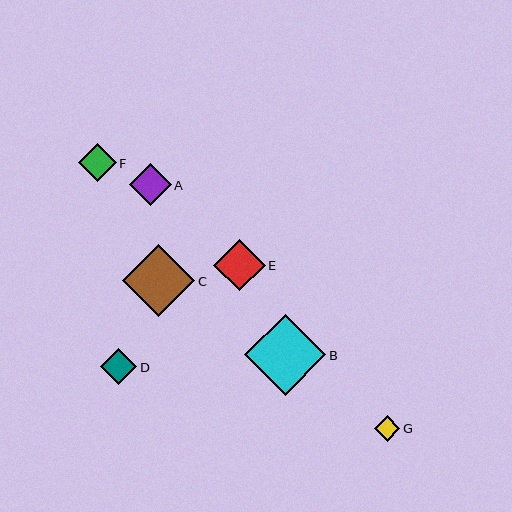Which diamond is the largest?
Diamond B is the largest with a size of approximately 81 pixels.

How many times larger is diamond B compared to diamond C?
Diamond B is approximately 1.1 times the size of diamond C.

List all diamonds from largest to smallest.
From largest to smallest: B, C, E, A, F, D, G.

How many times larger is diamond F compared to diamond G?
Diamond F is approximately 1.5 times the size of diamond G.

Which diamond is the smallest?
Diamond G is the smallest with a size of approximately 26 pixels.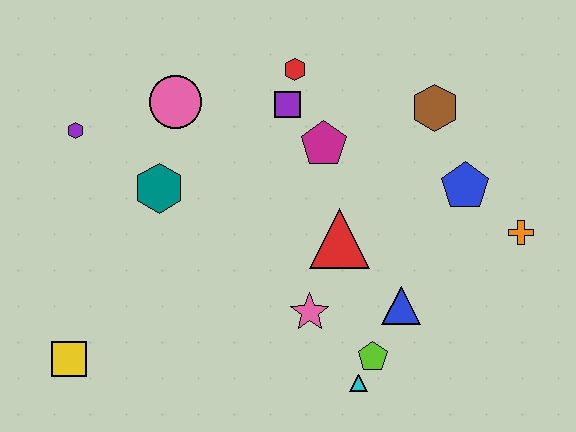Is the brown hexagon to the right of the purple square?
Yes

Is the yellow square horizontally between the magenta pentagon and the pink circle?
No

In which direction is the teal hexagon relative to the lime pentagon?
The teal hexagon is to the left of the lime pentagon.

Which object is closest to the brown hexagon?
The blue pentagon is closest to the brown hexagon.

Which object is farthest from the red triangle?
The yellow square is farthest from the red triangle.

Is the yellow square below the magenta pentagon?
Yes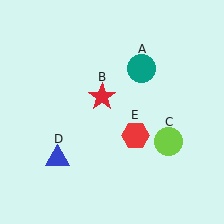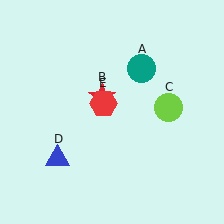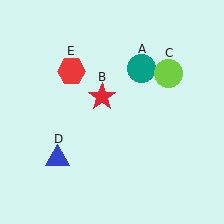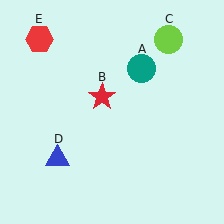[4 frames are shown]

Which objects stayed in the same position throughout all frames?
Teal circle (object A) and red star (object B) and blue triangle (object D) remained stationary.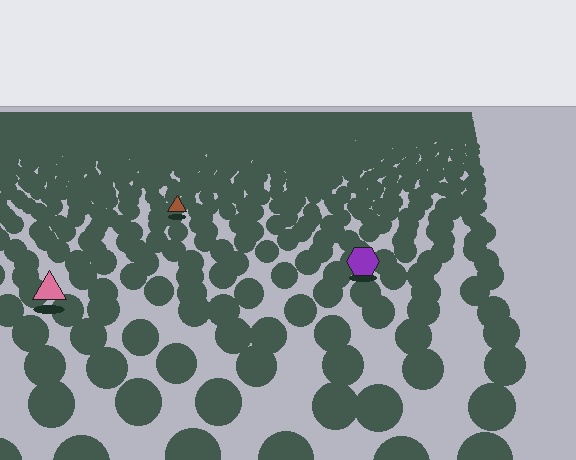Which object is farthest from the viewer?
The brown triangle is farthest from the viewer. It appears smaller and the ground texture around it is denser.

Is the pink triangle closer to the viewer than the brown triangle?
Yes. The pink triangle is closer — you can tell from the texture gradient: the ground texture is coarser near it.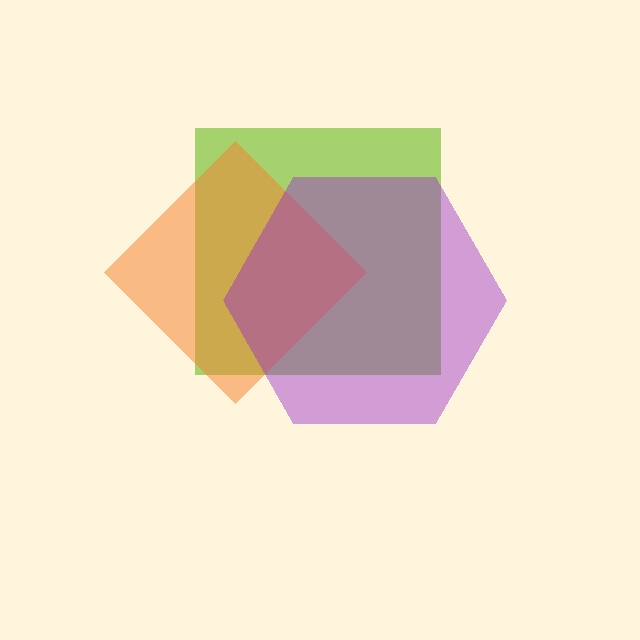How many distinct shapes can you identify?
There are 3 distinct shapes: a lime square, an orange diamond, a purple hexagon.